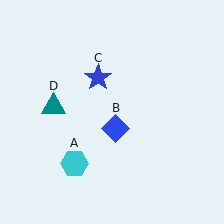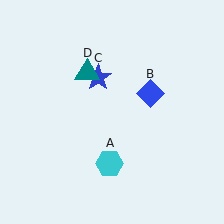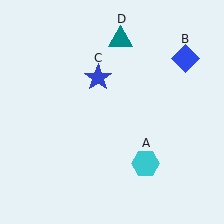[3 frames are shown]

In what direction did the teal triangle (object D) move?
The teal triangle (object D) moved up and to the right.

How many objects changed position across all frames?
3 objects changed position: cyan hexagon (object A), blue diamond (object B), teal triangle (object D).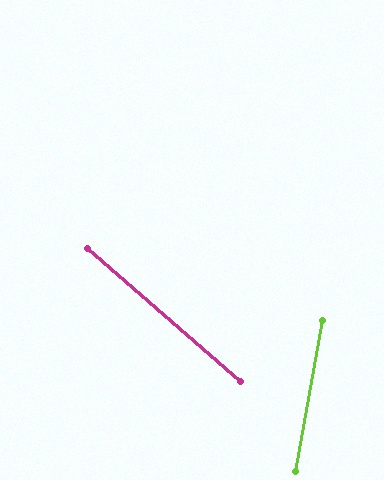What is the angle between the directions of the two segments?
Approximately 59 degrees.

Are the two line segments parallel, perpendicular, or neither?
Neither parallel nor perpendicular — they differ by about 59°.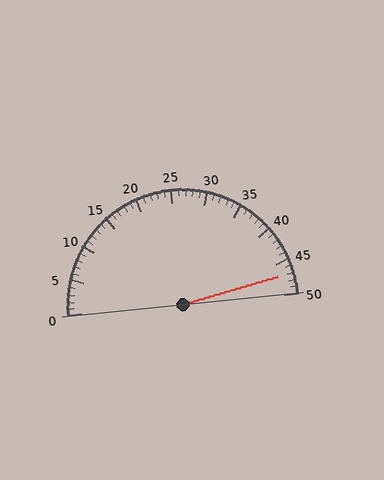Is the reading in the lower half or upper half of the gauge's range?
The reading is in the upper half of the range (0 to 50).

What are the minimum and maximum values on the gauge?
The gauge ranges from 0 to 50.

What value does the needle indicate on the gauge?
The needle indicates approximately 47.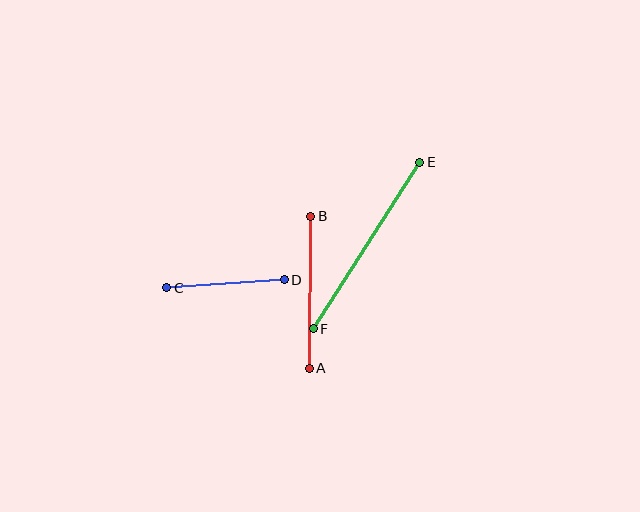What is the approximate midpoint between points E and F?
The midpoint is at approximately (367, 246) pixels.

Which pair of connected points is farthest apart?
Points E and F are farthest apart.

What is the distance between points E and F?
The distance is approximately 197 pixels.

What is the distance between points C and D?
The distance is approximately 118 pixels.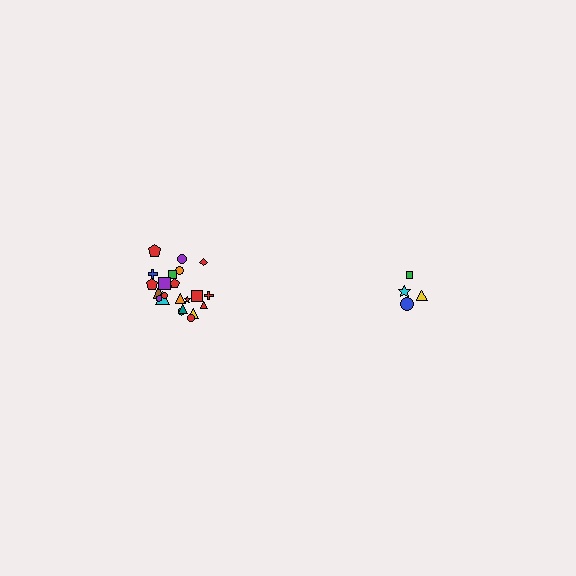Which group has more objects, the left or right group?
The left group.